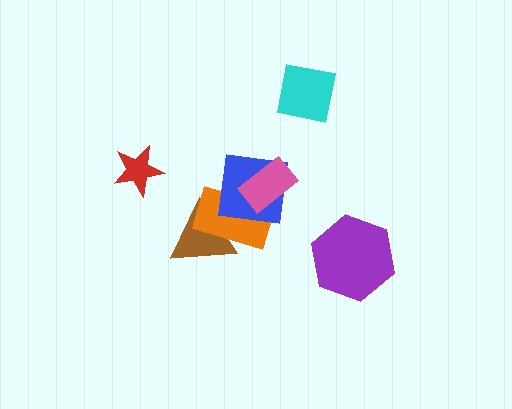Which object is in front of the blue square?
The pink rectangle is in front of the blue square.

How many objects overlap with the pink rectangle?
2 objects overlap with the pink rectangle.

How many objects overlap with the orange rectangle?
3 objects overlap with the orange rectangle.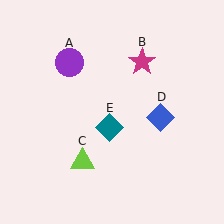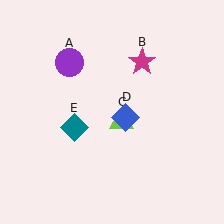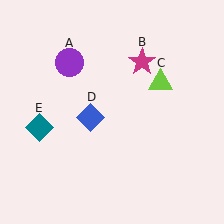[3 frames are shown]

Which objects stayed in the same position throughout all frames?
Purple circle (object A) and magenta star (object B) remained stationary.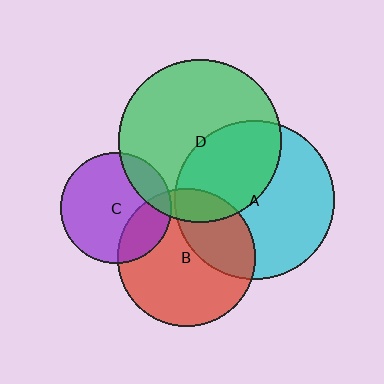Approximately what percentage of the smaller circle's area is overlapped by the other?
Approximately 35%.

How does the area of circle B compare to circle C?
Approximately 1.5 times.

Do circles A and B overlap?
Yes.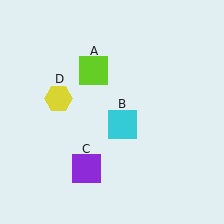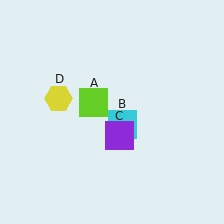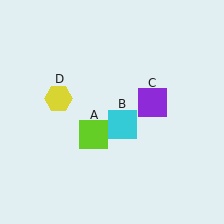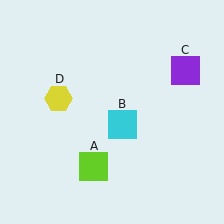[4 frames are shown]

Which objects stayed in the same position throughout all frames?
Cyan square (object B) and yellow hexagon (object D) remained stationary.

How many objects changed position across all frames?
2 objects changed position: lime square (object A), purple square (object C).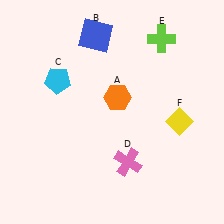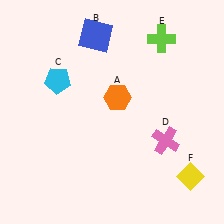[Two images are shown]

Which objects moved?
The objects that moved are: the pink cross (D), the yellow diamond (F).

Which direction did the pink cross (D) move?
The pink cross (D) moved right.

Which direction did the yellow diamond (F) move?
The yellow diamond (F) moved down.